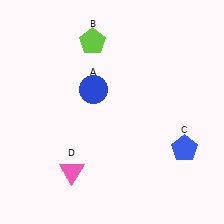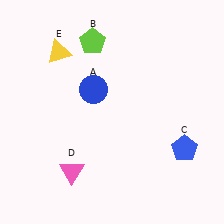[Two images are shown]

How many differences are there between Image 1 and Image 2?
There is 1 difference between the two images.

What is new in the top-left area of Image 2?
A yellow triangle (E) was added in the top-left area of Image 2.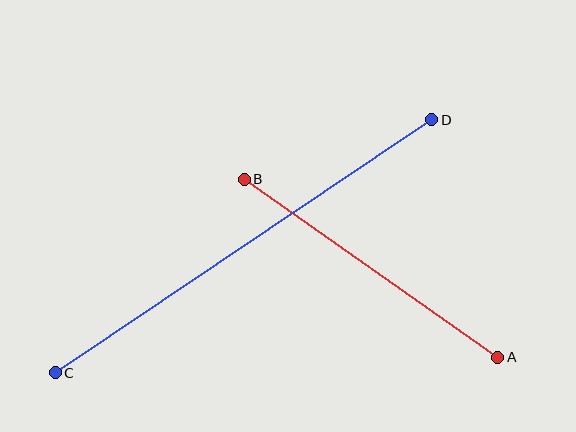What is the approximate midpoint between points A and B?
The midpoint is at approximately (371, 268) pixels.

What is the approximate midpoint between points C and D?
The midpoint is at approximately (244, 246) pixels.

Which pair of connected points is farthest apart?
Points C and D are farthest apart.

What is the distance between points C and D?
The distance is approximately 454 pixels.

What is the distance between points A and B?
The distance is approximately 310 pixels.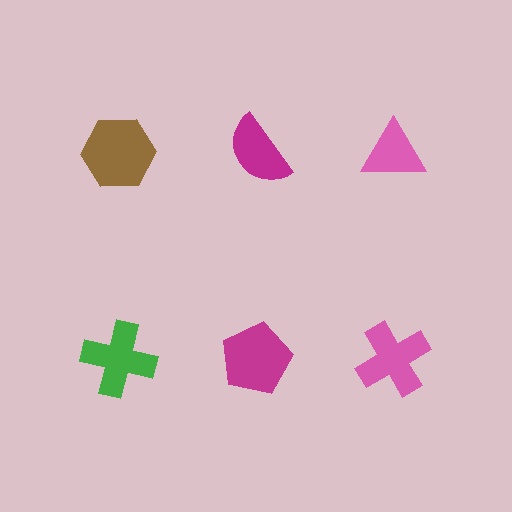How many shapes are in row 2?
3 shapes.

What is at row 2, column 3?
A pink cross.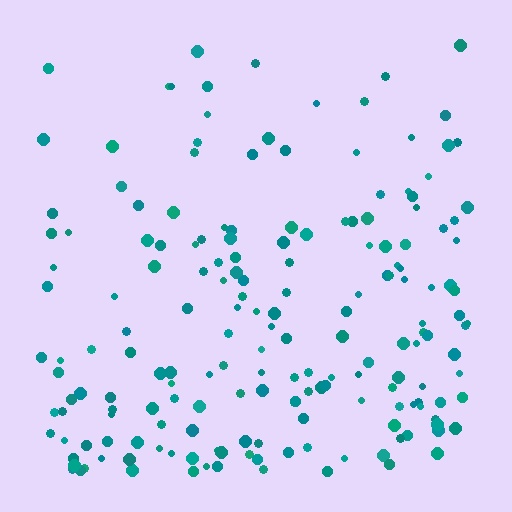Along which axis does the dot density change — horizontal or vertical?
Vertical.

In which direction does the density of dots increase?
From top to bottom, with the bottom side densest.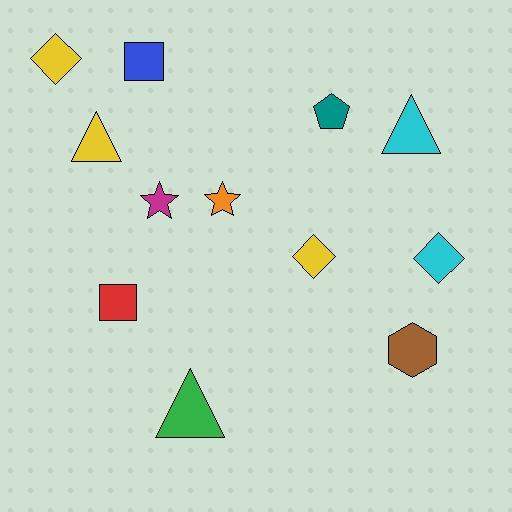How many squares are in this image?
There are 2 squares.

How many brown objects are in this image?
There is 1 brown object.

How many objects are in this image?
There are 12 objects.